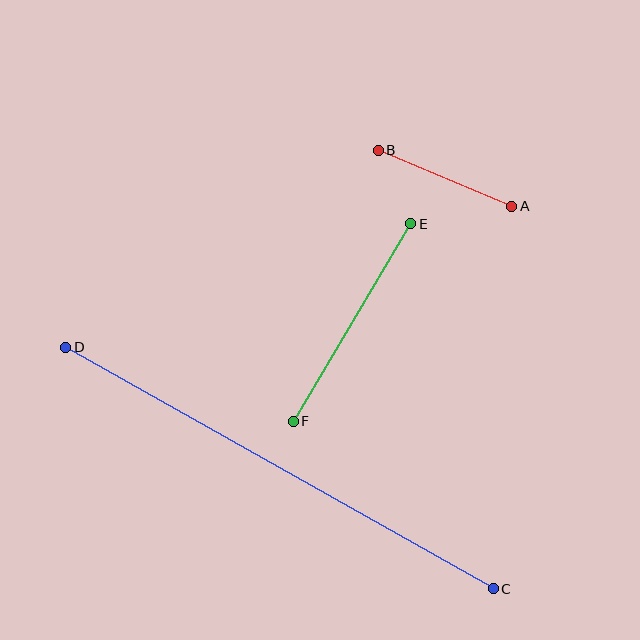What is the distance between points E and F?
The distance is approximately 230 pixels.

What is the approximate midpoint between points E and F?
The midpoint is at approximately (352, 322) pixels.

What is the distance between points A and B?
The distance is approximately 145 pixels.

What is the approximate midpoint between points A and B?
The midpoint is at approximately (445, 178) pixels.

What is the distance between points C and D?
The distance is approximately 491 pixels.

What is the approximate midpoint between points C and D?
The midpoint is at approximately (279, 468) pixels.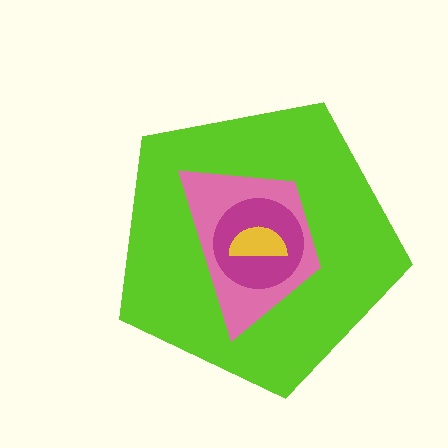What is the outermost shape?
The lime pentagon.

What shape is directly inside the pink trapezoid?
The magenta circle.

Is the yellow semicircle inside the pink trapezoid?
Yes.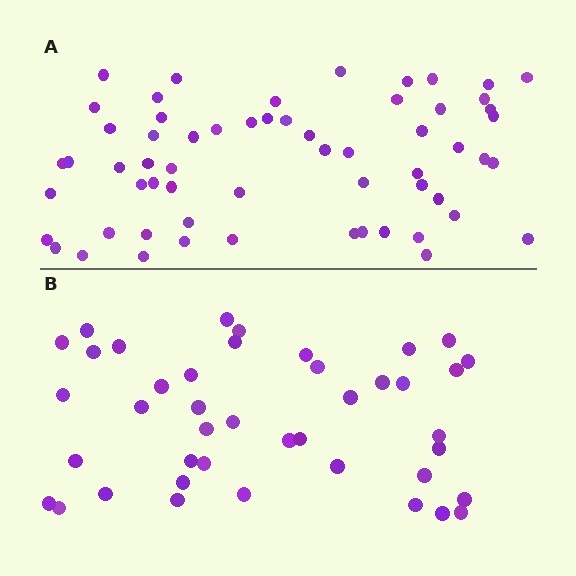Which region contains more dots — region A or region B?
Region A (the top region) has more dots.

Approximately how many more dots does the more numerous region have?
Region A has approximately 20 more dots than region B.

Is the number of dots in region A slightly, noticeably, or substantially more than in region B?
Region A has noticeably more, but not dramatically so. The ratio is roughly 1.4 to 1.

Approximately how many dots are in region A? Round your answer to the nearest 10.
About 60 dots.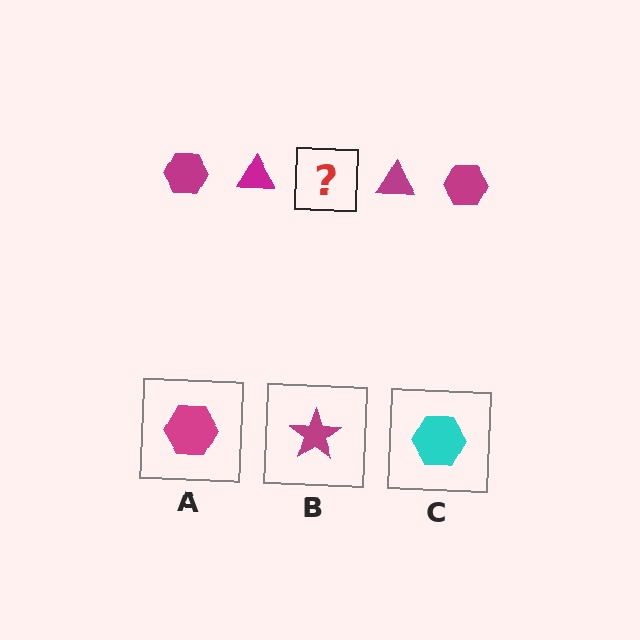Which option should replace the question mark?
Option A.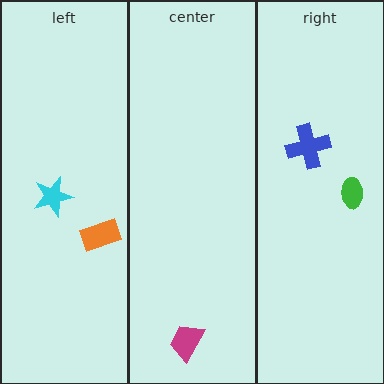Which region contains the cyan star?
The left region.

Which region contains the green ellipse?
The right region.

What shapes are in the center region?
The magenta trapezoid.